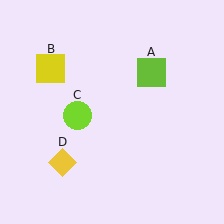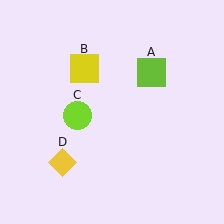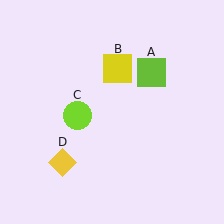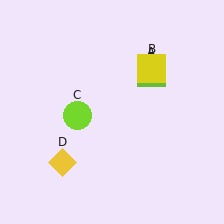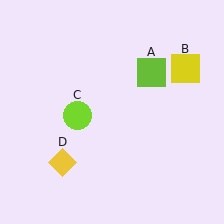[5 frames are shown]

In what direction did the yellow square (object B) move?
The yellow square (object B) moved right.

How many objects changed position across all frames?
1 object changed position: yellow square (object B).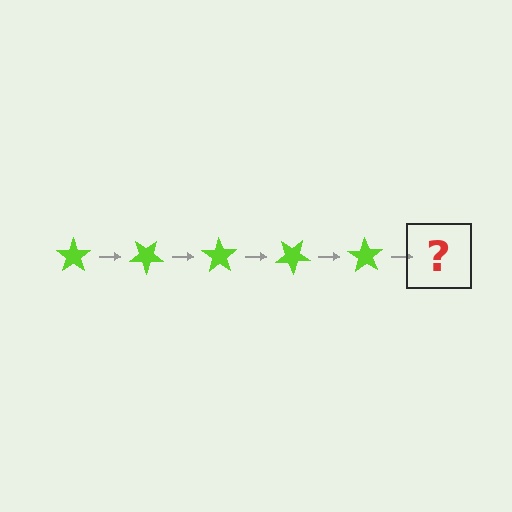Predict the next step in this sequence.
The next step is a lime star rotated 175 degrees.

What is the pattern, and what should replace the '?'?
The pattern is that the star rotates 35 degrees each step. The '?' should be a lime star rotated 175 degrees.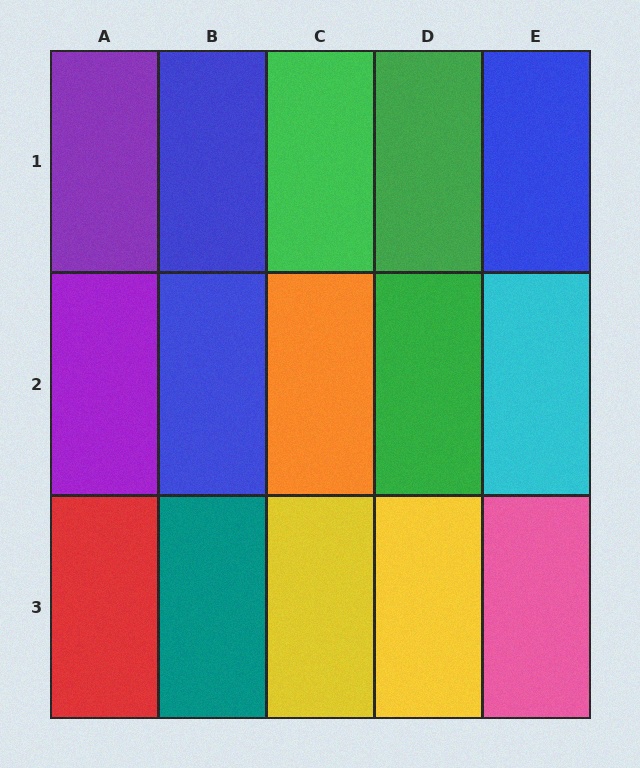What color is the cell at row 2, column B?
Blue.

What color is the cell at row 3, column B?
Teal.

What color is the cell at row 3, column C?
Yellow.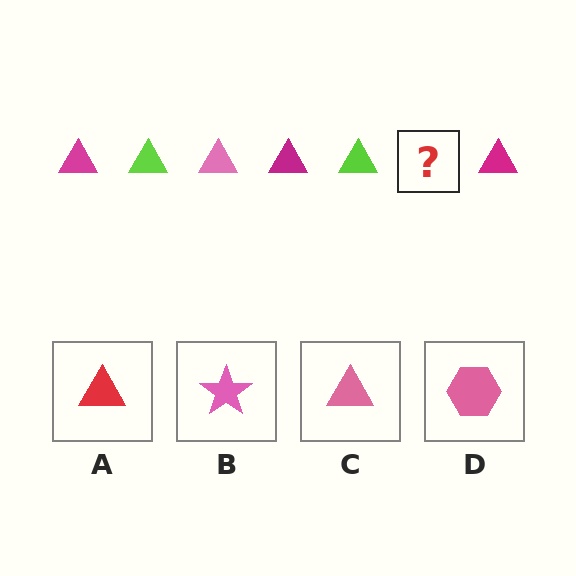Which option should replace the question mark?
Option C.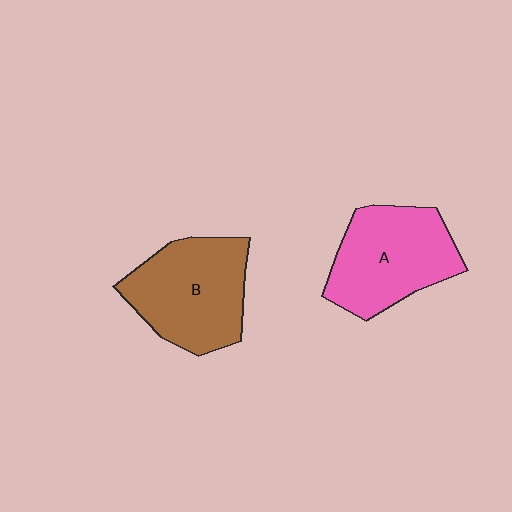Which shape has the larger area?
Shape B (brown).